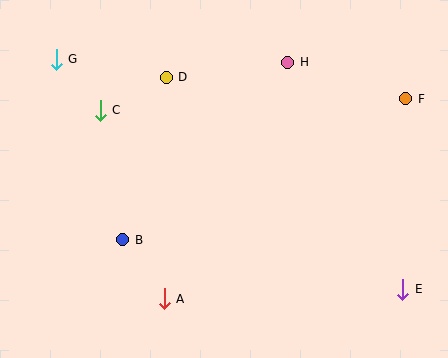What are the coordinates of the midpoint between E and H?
The midpoint between E and H is at (345, 176).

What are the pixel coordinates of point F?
Point F is at (406, 99).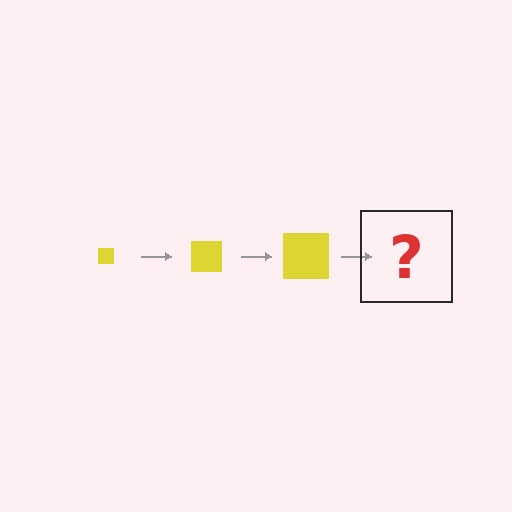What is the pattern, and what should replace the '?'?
The pattern is that the square gets progressively larger each step. The '?' should be a yellow square, larger than the previous one.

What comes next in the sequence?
The next element should be a yellow square, larger than the previous one.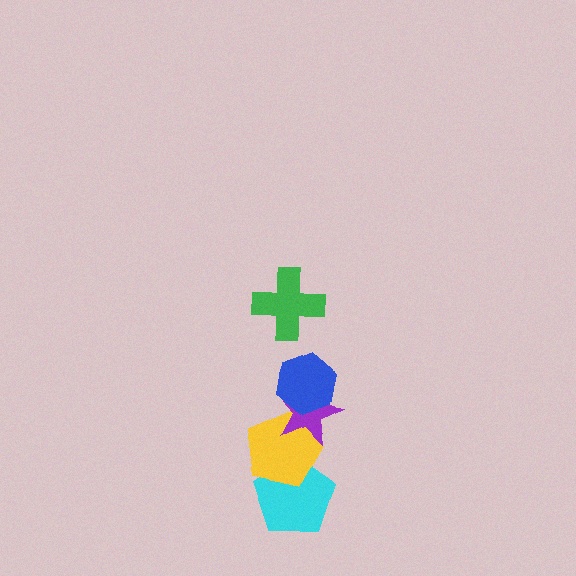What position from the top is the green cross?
The green cross is 1st from the top.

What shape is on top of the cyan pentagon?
The yellow pentagon is on top of the cyan pentagon.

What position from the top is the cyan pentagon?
The cyan pentagon is 5th from the top.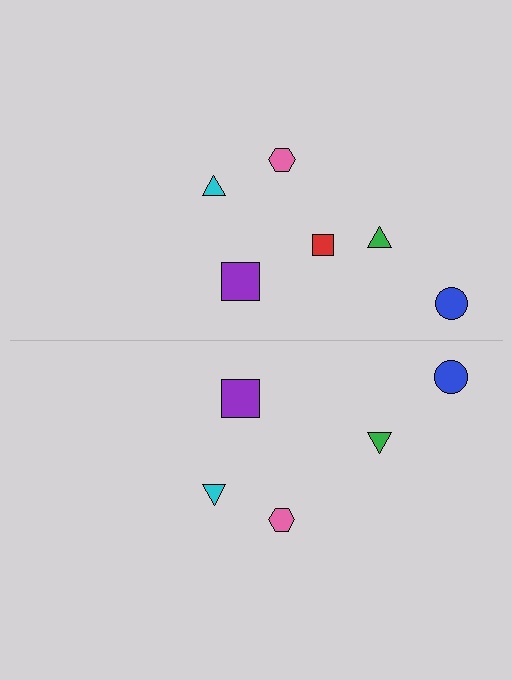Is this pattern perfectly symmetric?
No, the pattern is not perfectly symmetric. A red square is missing from the bottom side.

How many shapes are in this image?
There are 11 shapes in this image.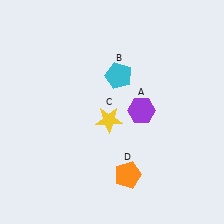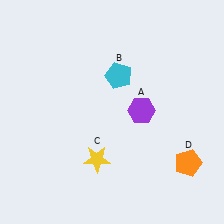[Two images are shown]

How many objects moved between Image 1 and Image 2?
2 objects moved between the two images.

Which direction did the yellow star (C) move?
The yellow star (C) moved down.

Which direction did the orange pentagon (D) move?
The orange pentagon (D) moved right.